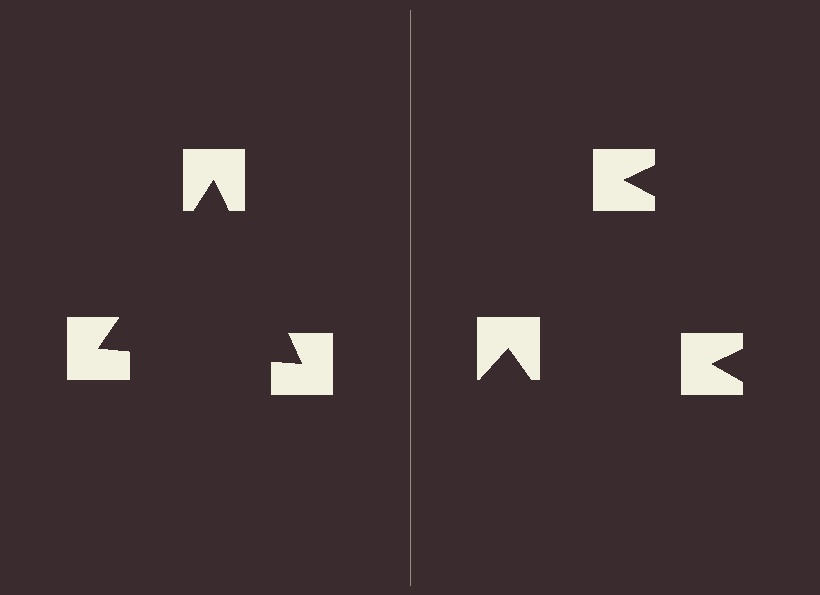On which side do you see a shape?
An illusory triangle appears on the left side. On the right side the wedge cuts are rotated, so no coherent shape forms.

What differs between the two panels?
The notched squares are positioned identically on both sides; only the wedge orientations differ. On the left they align to a triangle; on the right they are misaligned.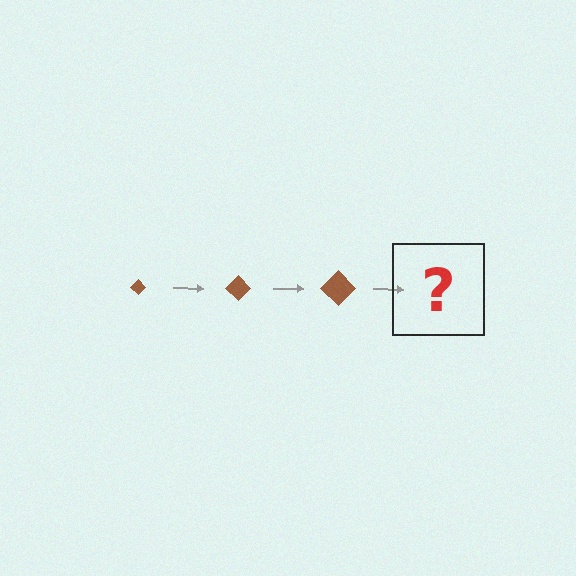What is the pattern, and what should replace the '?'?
The pattern is that the diamond gets progressively larger each step. The '?' should be a brown diamond, larger than the previous one.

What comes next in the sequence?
The next element should be a brown diamond, larger than the previous one.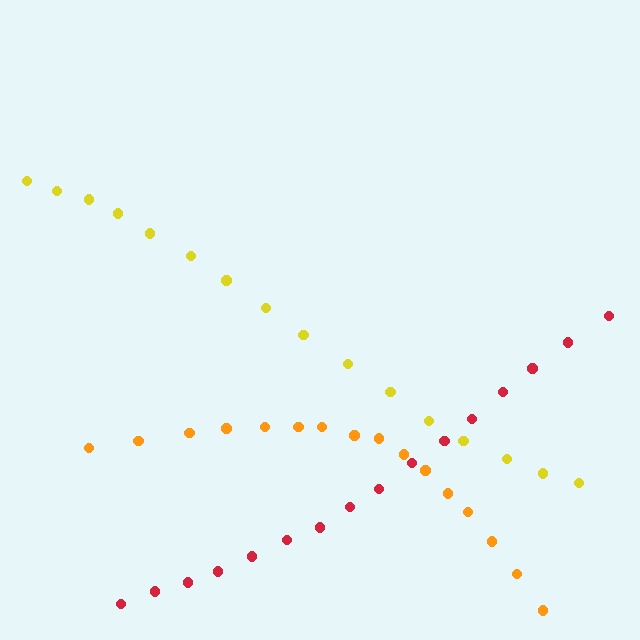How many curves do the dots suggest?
There are 3 distinct paths.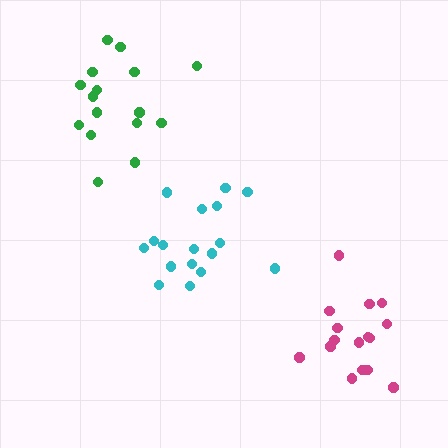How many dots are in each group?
Group 1: 16 dots, Group 2: 17 dots, Group 3: 16 dots (49 total).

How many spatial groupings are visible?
There are 3 spatial groupings.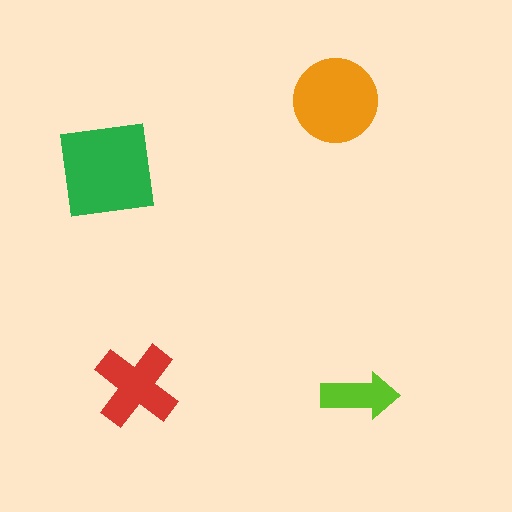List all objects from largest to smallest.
The green square, the orange circle, the red cross, the lime arrow.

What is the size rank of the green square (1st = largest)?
1st.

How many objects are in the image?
There are 4 objects in the image.